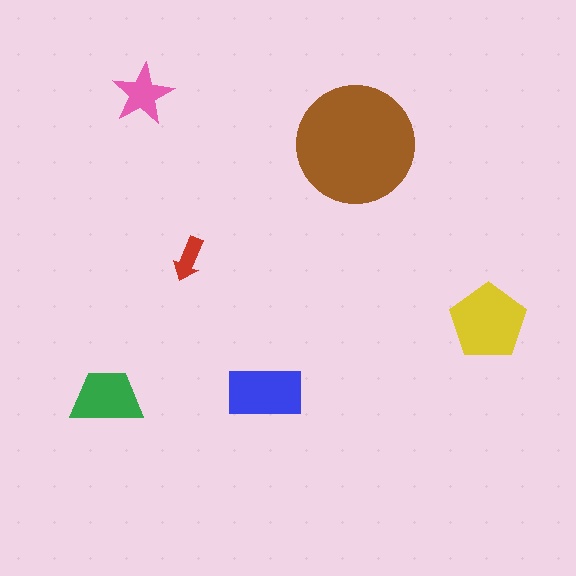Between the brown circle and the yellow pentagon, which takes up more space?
The brown circle.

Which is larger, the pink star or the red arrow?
The pink star.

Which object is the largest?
The brown circle.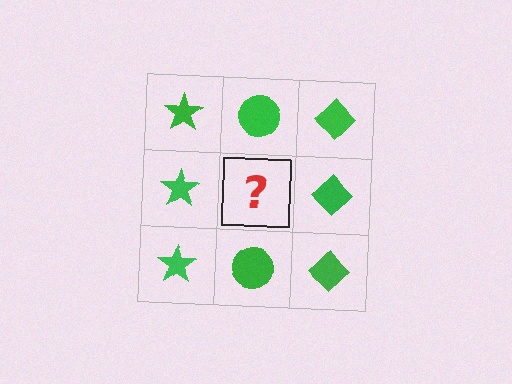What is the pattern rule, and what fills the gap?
The rule is that each column has a consistent shape. The gap should be filled with a green circle.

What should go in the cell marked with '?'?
The missing cell should contain a green circle.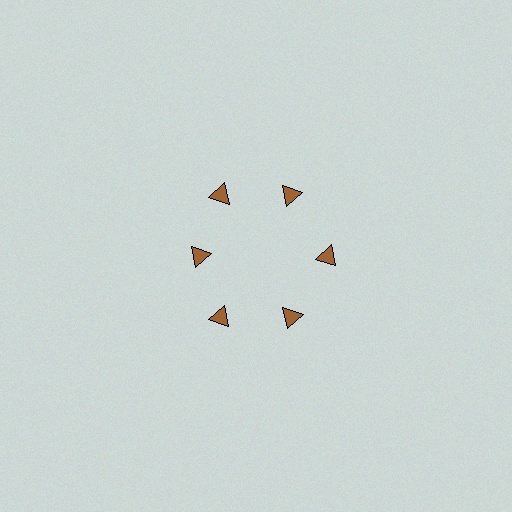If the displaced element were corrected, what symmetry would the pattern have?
It would have 6-fold rotational symmetry — the pattern would map onto itself every 60 degrees.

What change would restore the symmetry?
The symmetry would be restored by moving it outward, back onto the ring so that all 6 triangles sit at equal angles and equal distance from the center.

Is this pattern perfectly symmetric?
No. The 6 brown triangles are arranged in a ring, but one element near the 9 o'clock position is pulled inward toward the center, breaking the 6-fold rotational symmetry.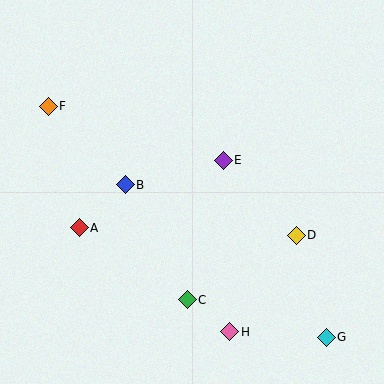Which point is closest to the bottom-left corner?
Point A is closest to the bottom-left corner.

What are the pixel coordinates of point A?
Point A is at (79, 228).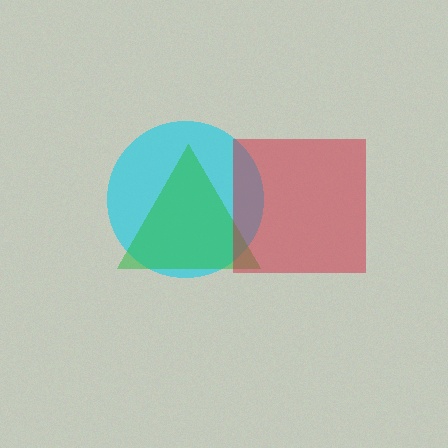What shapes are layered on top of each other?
The layered shapes are: a cyan circle, a green triangle, a red square.